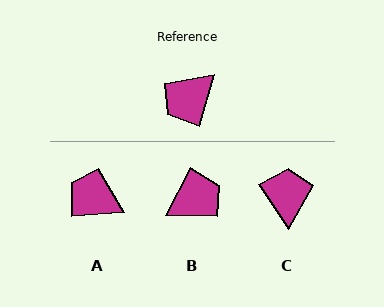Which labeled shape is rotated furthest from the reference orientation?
B, about 169 degrees away.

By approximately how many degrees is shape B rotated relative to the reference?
Approximately 169 degrees counter-clockwise.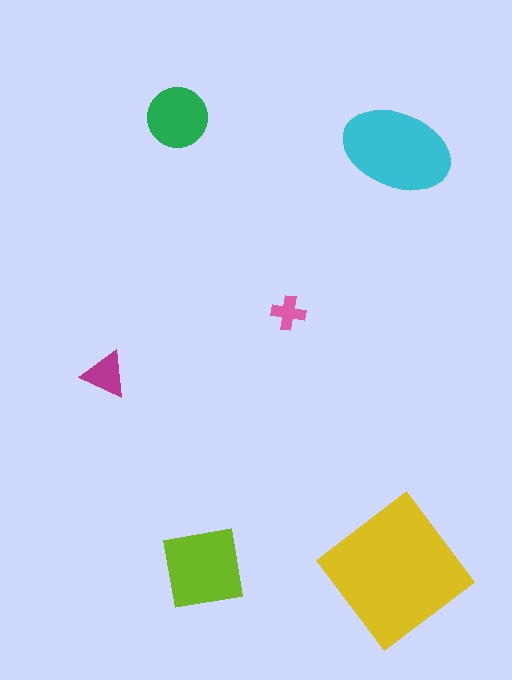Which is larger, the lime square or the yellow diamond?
The yellow diamond.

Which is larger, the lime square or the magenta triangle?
The lime square.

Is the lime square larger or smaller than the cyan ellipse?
Smaller.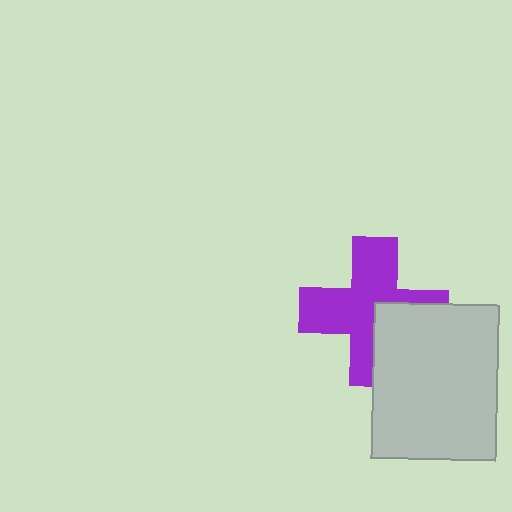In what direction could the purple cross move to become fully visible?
The purple cross could move toward the upper-left. That would shift it out from behind the light gray rectangle entirely.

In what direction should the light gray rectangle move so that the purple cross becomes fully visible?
The light gray rectangle should move toward the lower-right. That is the shortest direction to clear the overlap and leave the purple cross fully visible.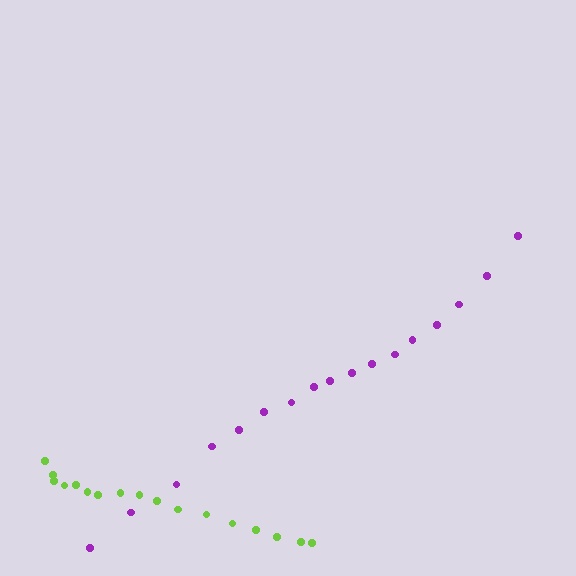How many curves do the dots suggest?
There are 2 distinct paths.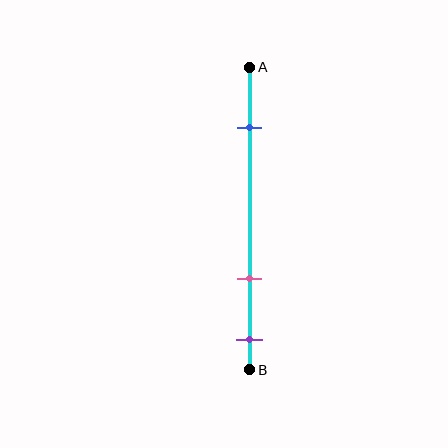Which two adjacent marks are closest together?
The pink and purple marks are the closest adjacent pair.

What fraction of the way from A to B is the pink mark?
The pink mark is approximately 70% (0.7) of the way from A to B.